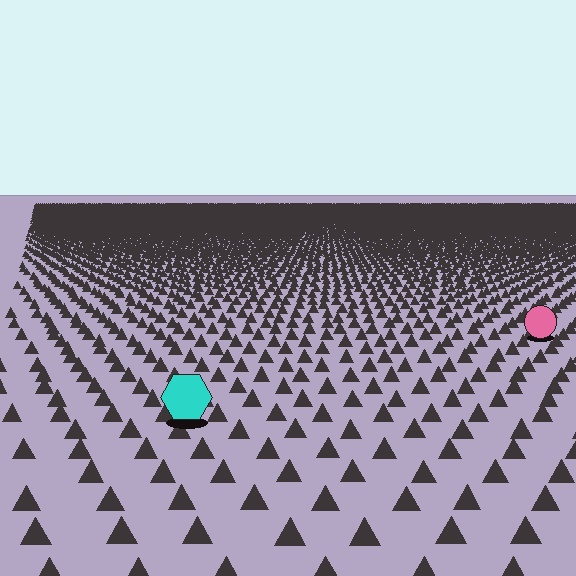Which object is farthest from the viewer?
The pink circle is farthest from the viewer. It appears smaller and the ground texture around it is denser.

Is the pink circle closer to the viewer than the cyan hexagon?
No. The cyan hexagon is closer — you can tell from the texture gradient: the ground texture is coarser near it.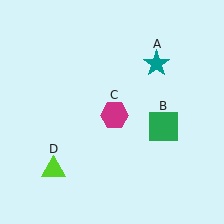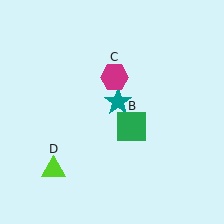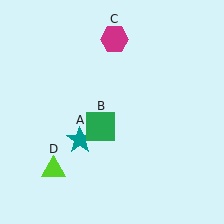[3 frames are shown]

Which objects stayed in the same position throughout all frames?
Lime triangle (object D) remained stationary.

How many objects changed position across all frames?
3 objects changed position: teal star (object A), green square (object B), magenta hexagon (object C).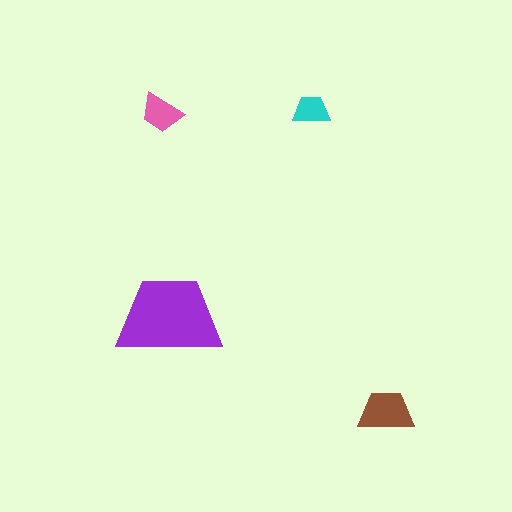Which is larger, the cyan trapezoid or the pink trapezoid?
The pink one.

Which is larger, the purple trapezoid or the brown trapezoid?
The purple one.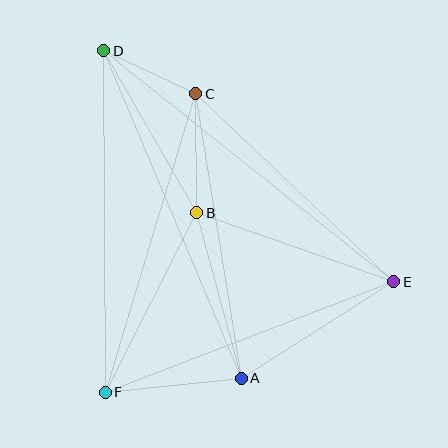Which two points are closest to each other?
Points C and D are closest to each other.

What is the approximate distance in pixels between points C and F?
The distance between C and F is approximately 312 pixels.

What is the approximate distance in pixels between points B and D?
The distance between B and D is approximately 187 pixels.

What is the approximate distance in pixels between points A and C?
The distance between A and C is approximately 288 pixels.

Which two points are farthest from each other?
Points D and E are farthest from each other.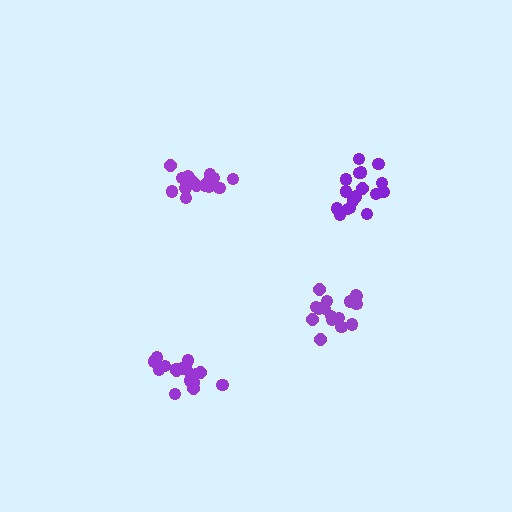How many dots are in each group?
Group 1: 18 dots, Group 2: 17 dots, Group 3: 18 dots, Group 4: 17 dots (70 total).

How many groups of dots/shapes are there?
There are 4 groups.